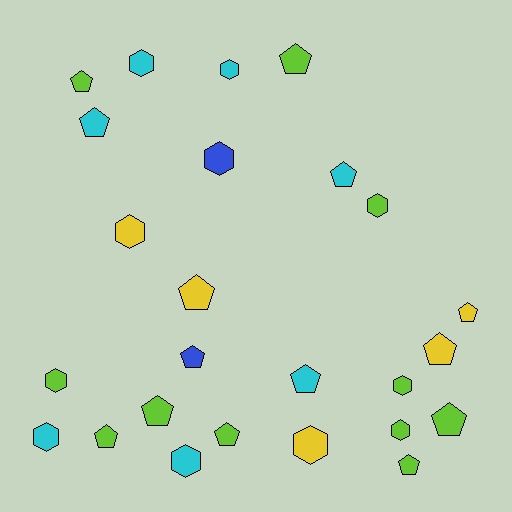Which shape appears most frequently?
Pentagon, with 14 objects.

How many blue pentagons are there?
There is 1 blue pentagon.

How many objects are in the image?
There are 25 objects.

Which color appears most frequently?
Lime, with 11 objects.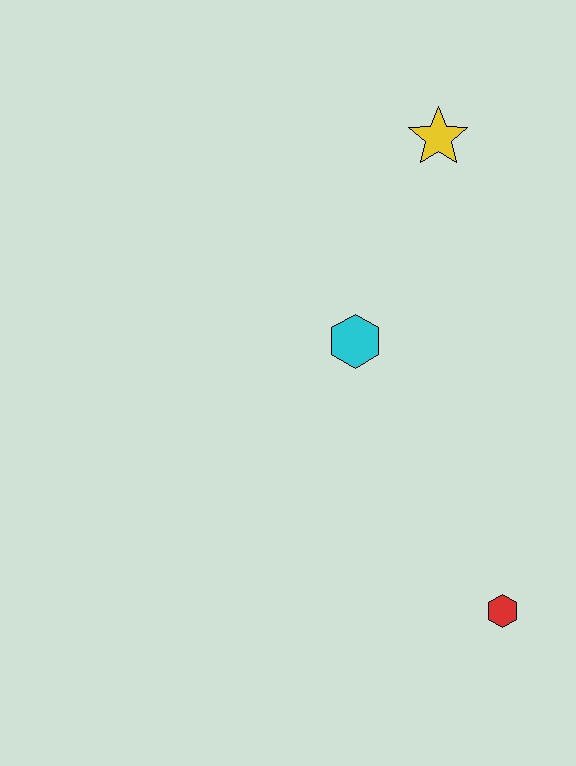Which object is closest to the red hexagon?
The cyan hexagon is closest to the red hexagon.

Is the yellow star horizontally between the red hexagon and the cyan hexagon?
Yes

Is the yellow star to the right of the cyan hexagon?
Yes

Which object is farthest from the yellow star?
The red hexagon is farthest from the yellow star.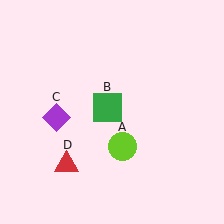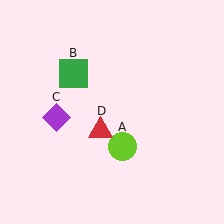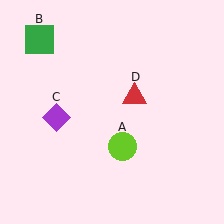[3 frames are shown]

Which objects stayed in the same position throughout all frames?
Lime circle (object A) and purple diamond (object C) remained stationary.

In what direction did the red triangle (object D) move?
The red triangle (object D) moved up and to the right.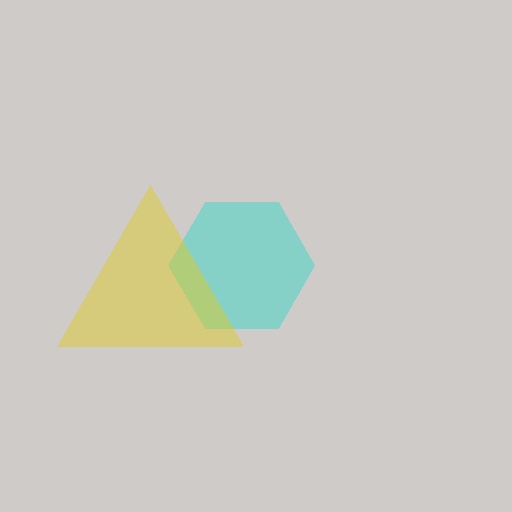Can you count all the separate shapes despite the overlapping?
Yes, there are 2 separate shapes.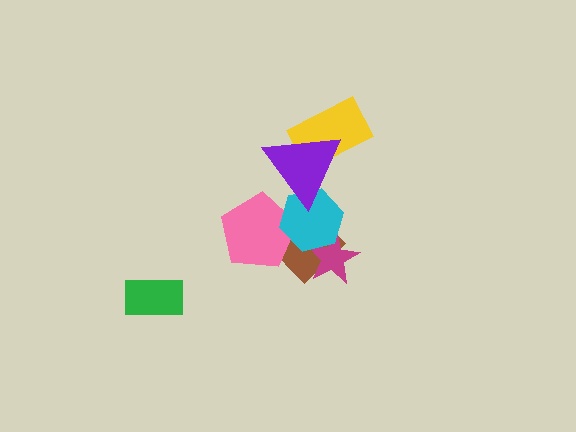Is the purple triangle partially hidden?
No, no other shape covers it.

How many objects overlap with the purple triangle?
2 objects overlap with the purple triangle.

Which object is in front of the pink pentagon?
The cyan hexagon is in front of the pink pentagon.